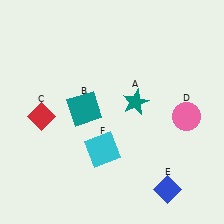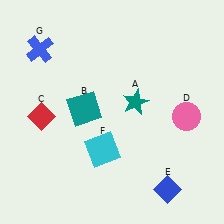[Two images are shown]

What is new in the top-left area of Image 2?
A blue cross (G) was added in the top-left area of Image 2.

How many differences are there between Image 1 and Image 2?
There is 1 difference between the two images.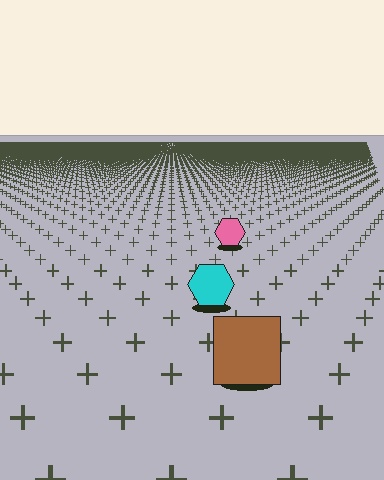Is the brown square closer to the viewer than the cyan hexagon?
Yes. The brown square is closer — you can tell from the texture gradient: the ground texture is coarser near it.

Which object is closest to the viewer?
The brown square is closest. The texture marks near it are larger and more spread out.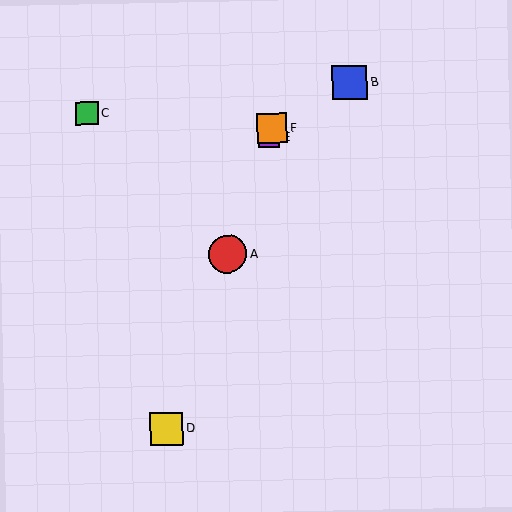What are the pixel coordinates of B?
Object B is at (350, 83).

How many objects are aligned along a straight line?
4 objects (A, D, E, F) are aligned along a straight line.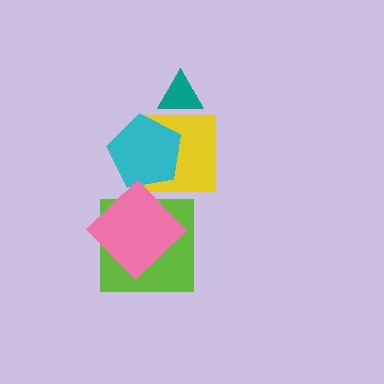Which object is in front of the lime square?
The pink diamond is in front of the lime square.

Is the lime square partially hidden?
Yes, it is partially covered by another shape.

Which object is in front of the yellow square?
The cyan pentagon is in front of the yellow square.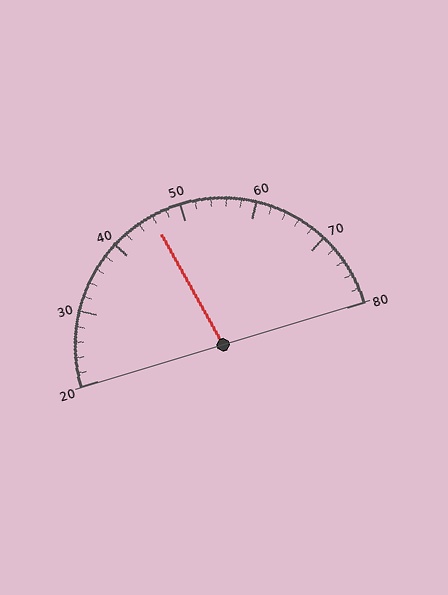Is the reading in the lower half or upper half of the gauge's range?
The reading is in the lower half of the range (20 to 80).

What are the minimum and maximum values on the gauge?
The gauge ranges from 20 to 80.